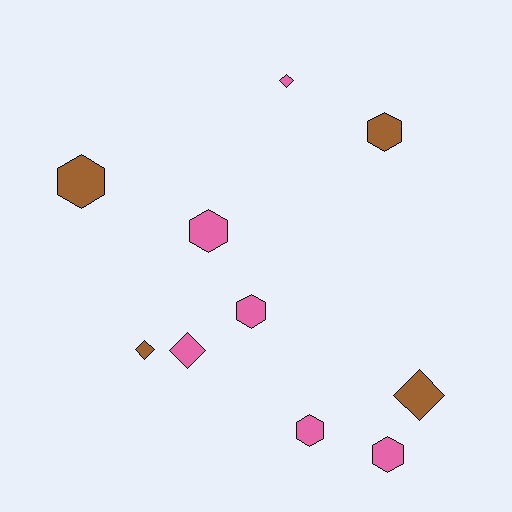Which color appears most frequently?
Pink, with 6 objects.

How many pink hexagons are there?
There are 4 pink hexagons.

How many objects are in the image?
There are 10 objects.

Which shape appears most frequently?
Hexagon, with 6 objects.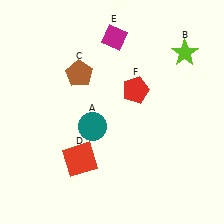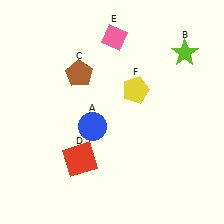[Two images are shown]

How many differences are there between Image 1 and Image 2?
There are 3 differences between the two images.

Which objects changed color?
A changed from teal to blue. E changed from magenta to pink. F changed from red to yellow.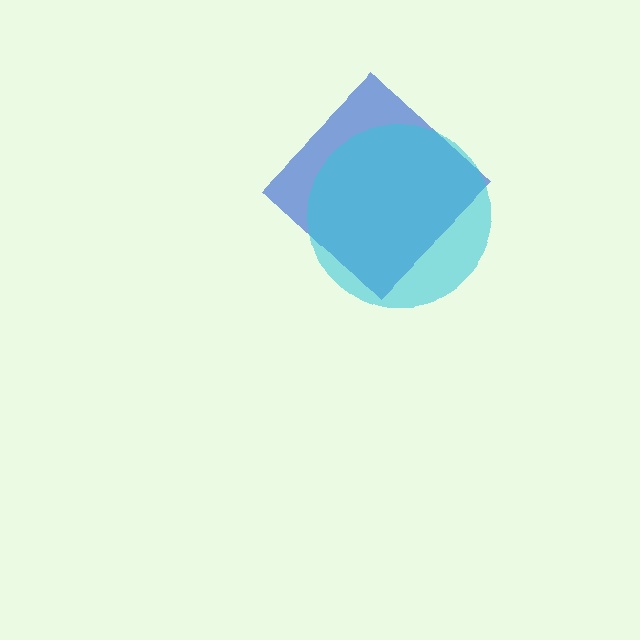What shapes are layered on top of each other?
The layered shapes are: a blue diamond, a cyan circle.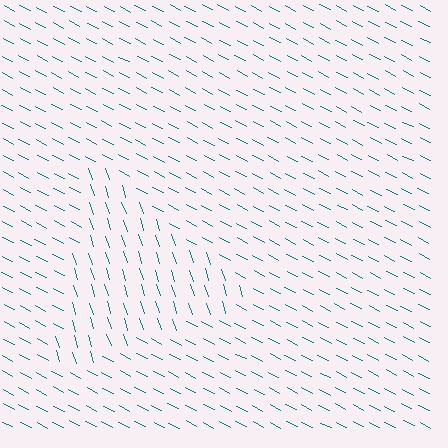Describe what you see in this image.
The image is filled with small teal line segments. A triangle region in the image has lines oriented differently from the surrounding lines, creating a visible texture boundary.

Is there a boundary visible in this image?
Yes, there is a texture boundary formed by a change in line orientation.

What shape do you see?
I see a triangle.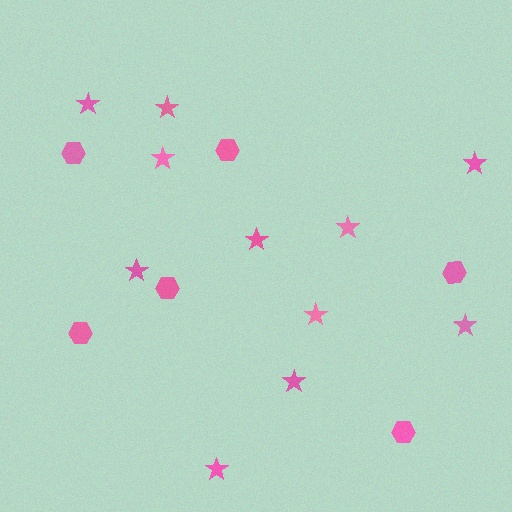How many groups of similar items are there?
There are 2 groups: one group of hexagons (6) and one group of stars (11).